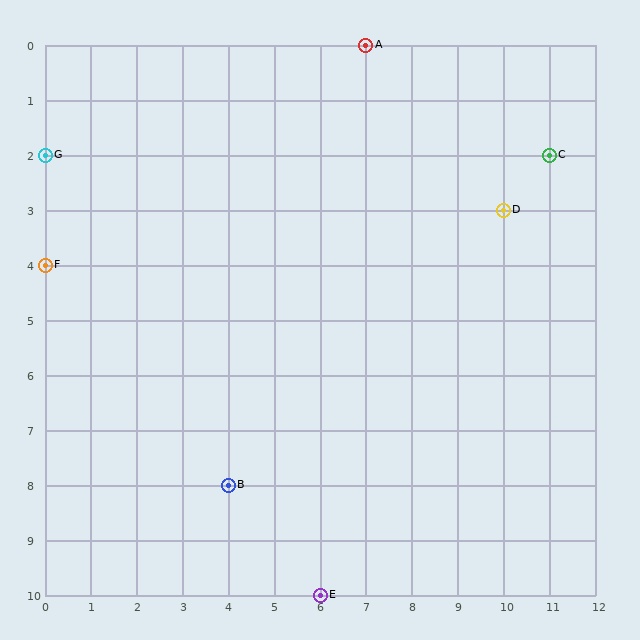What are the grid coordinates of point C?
Point C is at grid coordinates (11, 2).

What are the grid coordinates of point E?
Point E is at grid coordinates (6, 10).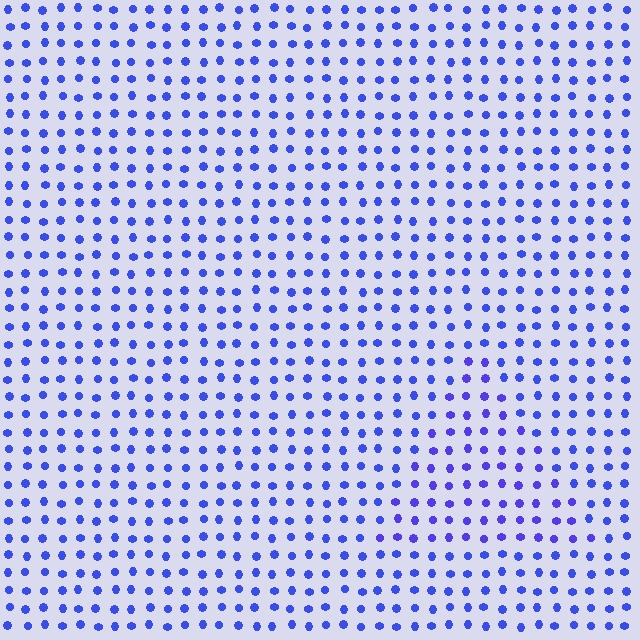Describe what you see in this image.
The image is filled with small blue elements in a uniform arrangement. A triangle-shaped region is visible where the elements are tinted to a slightly different hue, forming a subtle color boundary.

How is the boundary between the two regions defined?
The boundary is defined purely by a slight shift in hue (about 16 degrees). Spacing, size, and orientation are identical on both sides.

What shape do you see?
I see a triangle.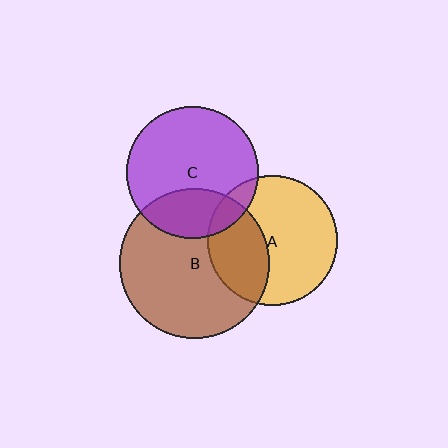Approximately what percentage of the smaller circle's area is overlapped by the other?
Approximately 10%.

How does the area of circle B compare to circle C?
Approximately 1.3 times.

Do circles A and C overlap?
Yes.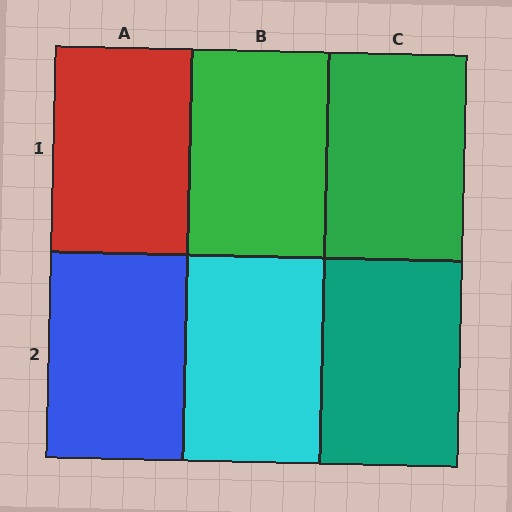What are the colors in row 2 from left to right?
Blue, cyan, teal.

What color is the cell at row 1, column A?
Red.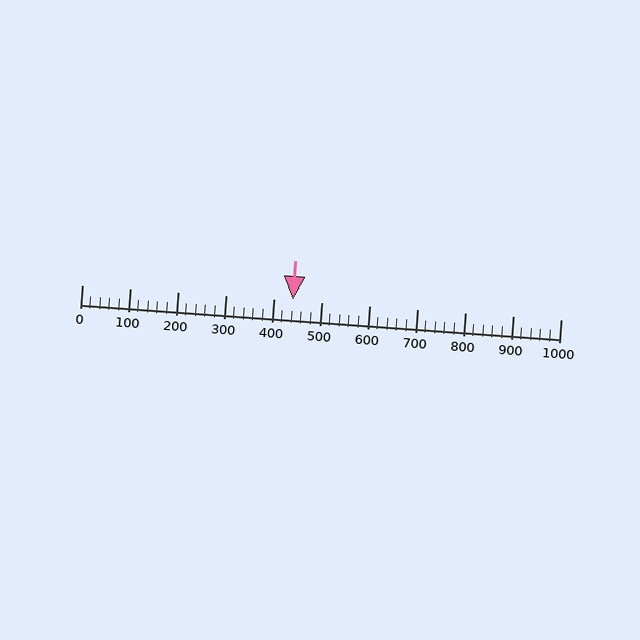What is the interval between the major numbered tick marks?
The major tick marks are spaced 100 units apart.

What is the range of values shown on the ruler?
The ruler shows values from 0 to 1000.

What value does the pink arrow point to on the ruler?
The pink arrow points to approximately 440.